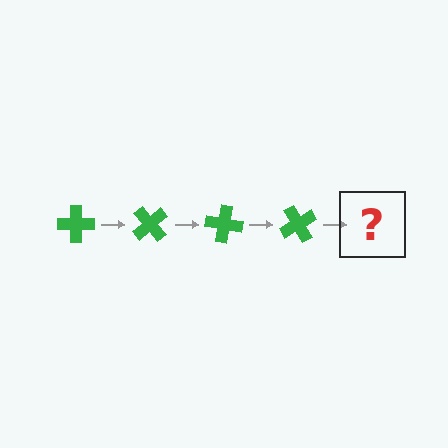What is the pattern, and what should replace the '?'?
The pattern is that the cross rotates 50 degrees each step. The '?' should be a green cross rotated 200 degrees.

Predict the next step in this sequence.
The next step is a green cross rotated 200 degrees.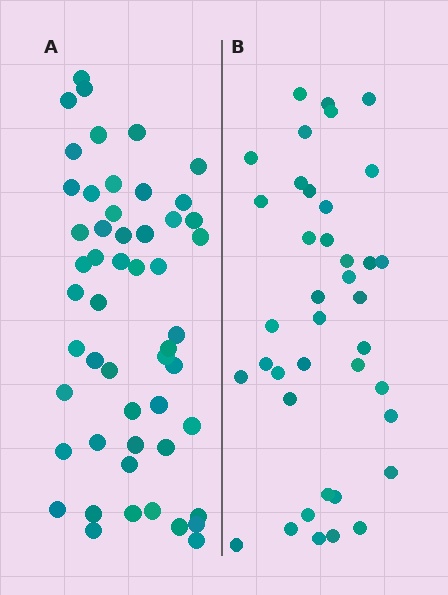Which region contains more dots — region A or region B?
Region A (the left region) has more dots.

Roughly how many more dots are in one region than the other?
Region A has approximately 15 more dots than region B.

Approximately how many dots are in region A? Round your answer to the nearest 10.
About 50 dots. (The exact count is 52, which rounds to 50.)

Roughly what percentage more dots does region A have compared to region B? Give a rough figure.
About 35% more.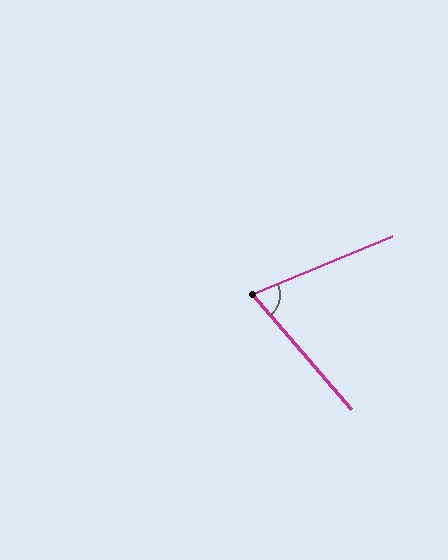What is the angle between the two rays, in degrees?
Approximately 72 degrees.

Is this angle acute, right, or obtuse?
It is acute.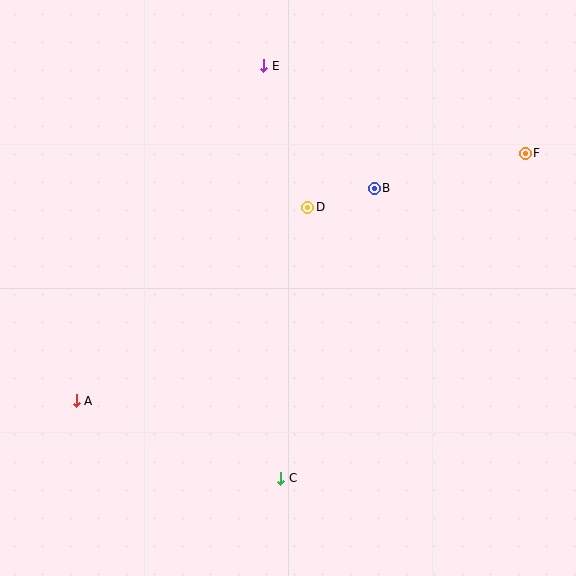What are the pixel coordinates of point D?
Point D is at (308, 207).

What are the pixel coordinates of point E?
Point E is at (264, 66).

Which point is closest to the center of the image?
Point D at (308, 207) is closest to the center.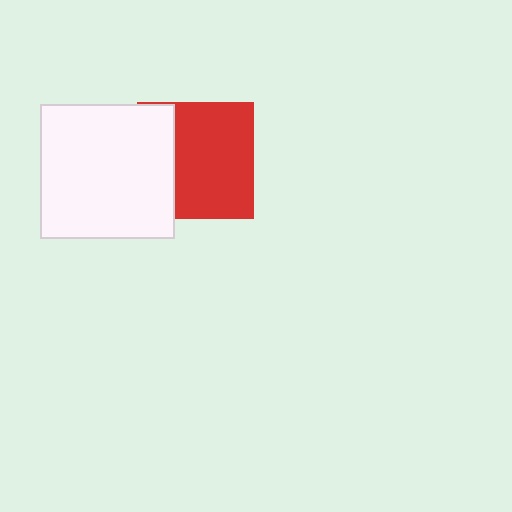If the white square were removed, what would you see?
You would see the complete red square.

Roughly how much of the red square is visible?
Most of it is visible (roughly 68%).